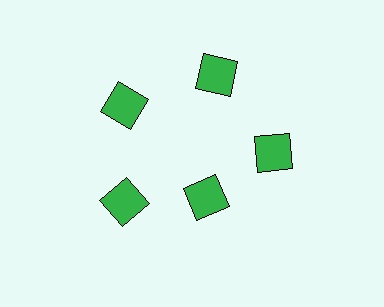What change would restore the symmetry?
The symmetry would be restored by moving it outward, back onto the ring so that all 5 squares sit at equal angles and equal distance from the center.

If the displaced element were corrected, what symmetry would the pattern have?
It would have 5-fold rotational symmetry — the pattern would map onto itself every 72 degrees.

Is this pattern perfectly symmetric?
No. The 5 green squares are arranged in a ring, but one element near the 5 o'clock position is pulled inward toward the center, breaking the 5-fold rotational symmetry.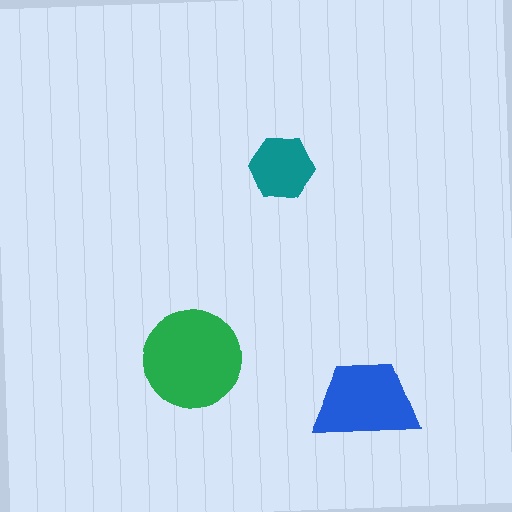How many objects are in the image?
There are 3 objects in the image.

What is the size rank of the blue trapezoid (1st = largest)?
2nd.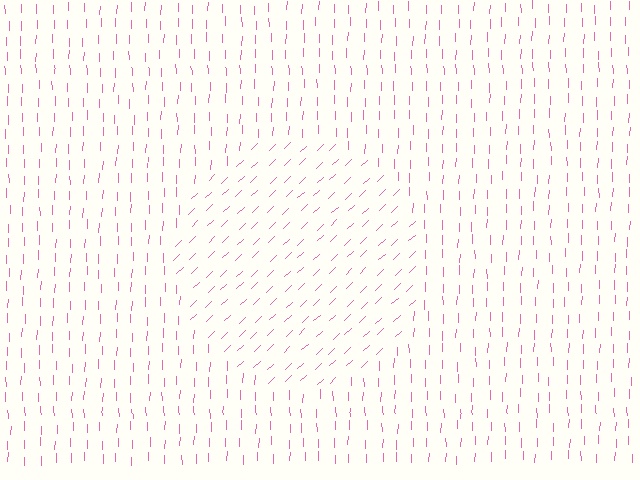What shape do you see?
I see a circle.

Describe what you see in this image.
The image is filled with small pink line segments. A circle region in the image has lines oriented differently from the surrounding lines, creating a visible texture boundary.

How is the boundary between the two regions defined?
The boundary is defined purely by a change in line orientation (approximately 45 degrees difference). All lines are the same color and thickness.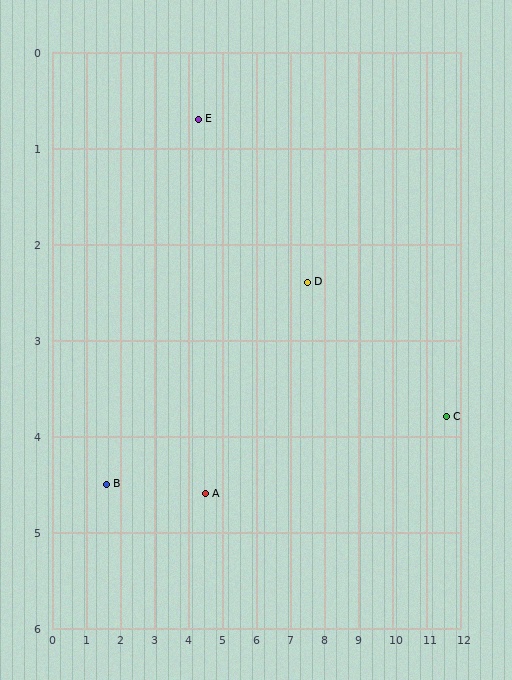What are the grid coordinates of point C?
Point C is at approximately (11.6, 3.8).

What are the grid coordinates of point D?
Point D is at approximately (7.5, 2.4).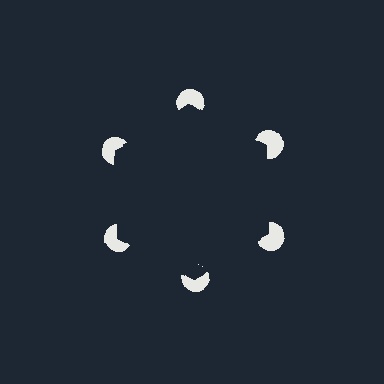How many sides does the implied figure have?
6 sides.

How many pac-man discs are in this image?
There are 6 — one at each vertex of the illusory hexagon.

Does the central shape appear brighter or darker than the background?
It typically appears slightly darker than the background, even though no actual brightness change is drawn.